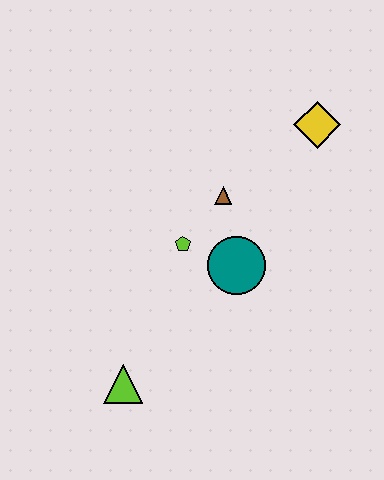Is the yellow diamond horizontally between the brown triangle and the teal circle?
No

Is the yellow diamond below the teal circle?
No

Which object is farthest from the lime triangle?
The yellow diamond is farthest from the lime triangle.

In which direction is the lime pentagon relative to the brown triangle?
The lime pentagon is below the brown triangle.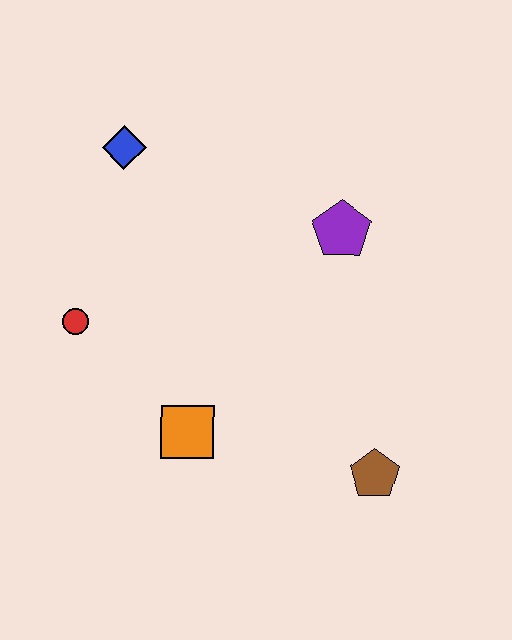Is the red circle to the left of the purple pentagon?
Yes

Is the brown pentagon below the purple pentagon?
Yes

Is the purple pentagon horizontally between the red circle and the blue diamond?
No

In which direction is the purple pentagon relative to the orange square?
The purple pentagon is above the orange square.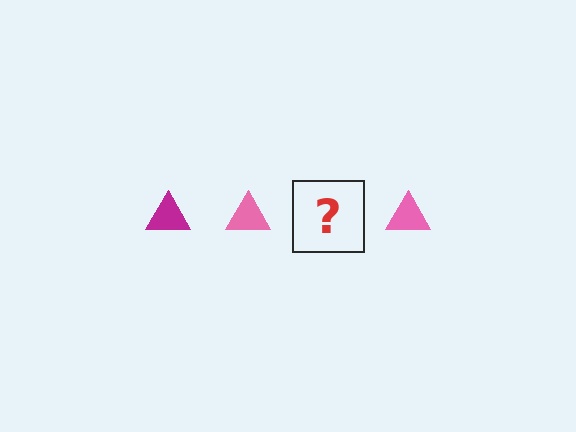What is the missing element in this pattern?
The missing element is a magenta triangle.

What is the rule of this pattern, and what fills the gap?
The rule is that the pattern cycles through magenta, pink triangles. The gap should be filled with a magenta triangle.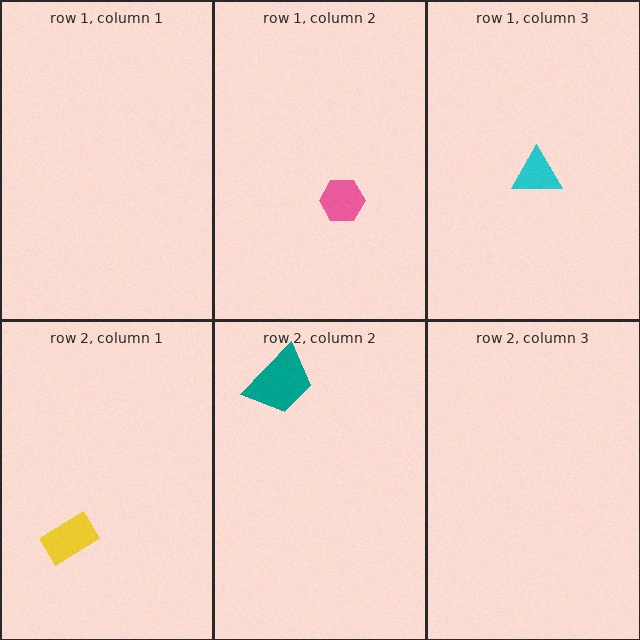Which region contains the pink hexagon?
The row 1, column 2 region.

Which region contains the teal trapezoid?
The row 2, column 2 region.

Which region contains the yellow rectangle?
The row 2, column 1 region.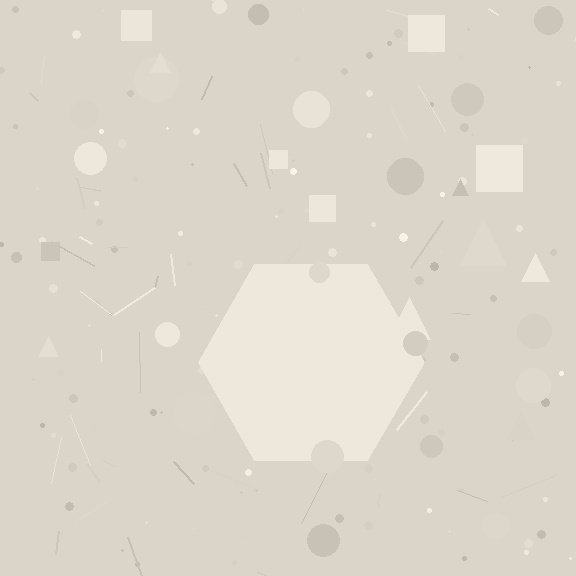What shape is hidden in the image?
A hexagon is hidden in the image.